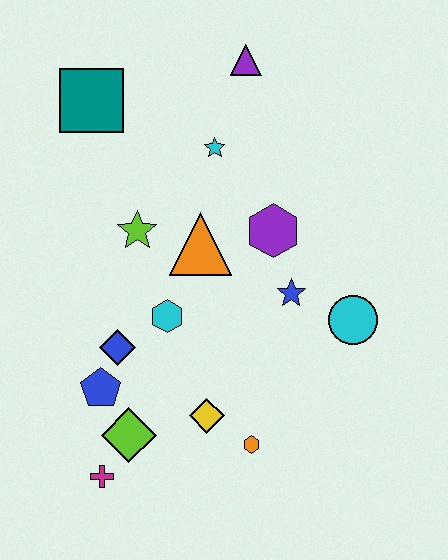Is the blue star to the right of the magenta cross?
Yes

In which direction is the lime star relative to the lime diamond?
The lime star is above the lime diamond.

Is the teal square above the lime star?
Yes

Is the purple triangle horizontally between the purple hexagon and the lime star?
Yes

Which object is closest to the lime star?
The orange triangle is closest to the lime star.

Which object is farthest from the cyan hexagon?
The purple triangle is farthest from the cyan hexagon.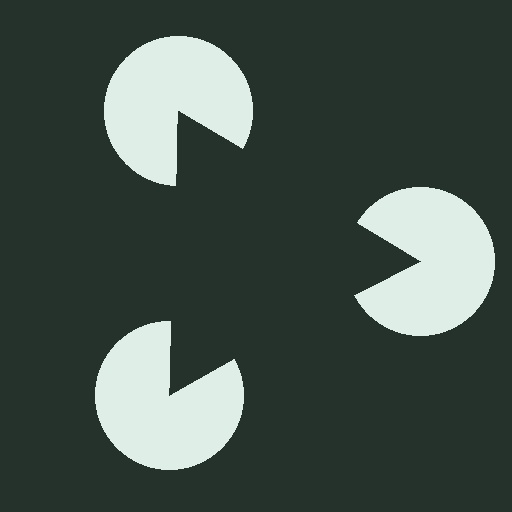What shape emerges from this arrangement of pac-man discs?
An illusory triangle — its edges are inferred from the aligned wedge cuts in the pac-man discs, not physically drawn.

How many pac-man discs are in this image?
There are 3 — one at each vertex of the illusory triangle.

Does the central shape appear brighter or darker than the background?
It typically appears slightly darker than the background, even though no actual brightness change is drawn.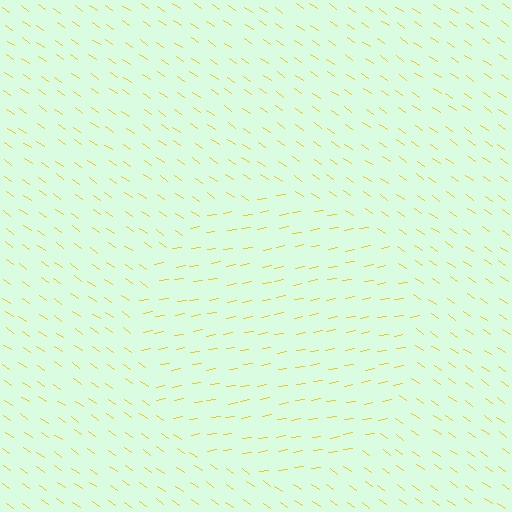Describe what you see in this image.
The image is filled with small yellow line segments. A circle region in the image has lines oriented differently from the surrounding lines, creating a visible texture boundary.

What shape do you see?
I see a circle.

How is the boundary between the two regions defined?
The boundary is defined purely by a change in line orientation (approximately 45 degrees difference). All lines are the same color and thickness.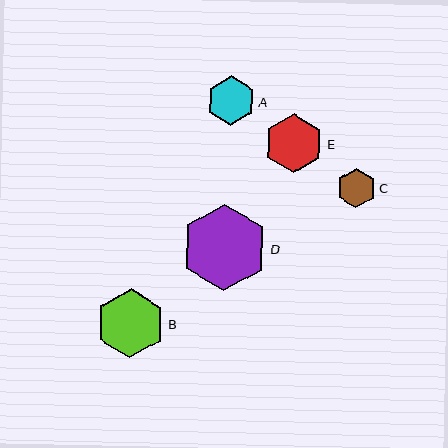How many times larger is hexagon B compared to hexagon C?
Hexagon B is approximately 1.8 times the size of hexagon C.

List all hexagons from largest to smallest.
From largest to smallest: D, B, E, A, C.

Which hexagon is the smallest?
Hexagon C is the smallest with a size of approximately 39 pixels.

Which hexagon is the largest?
Hexagon D is the largest with a size of approximately 87 pixels.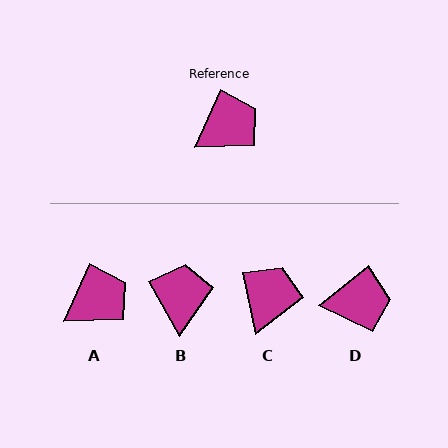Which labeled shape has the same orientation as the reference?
A.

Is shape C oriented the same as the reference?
No, it is off by about 36 degrees.